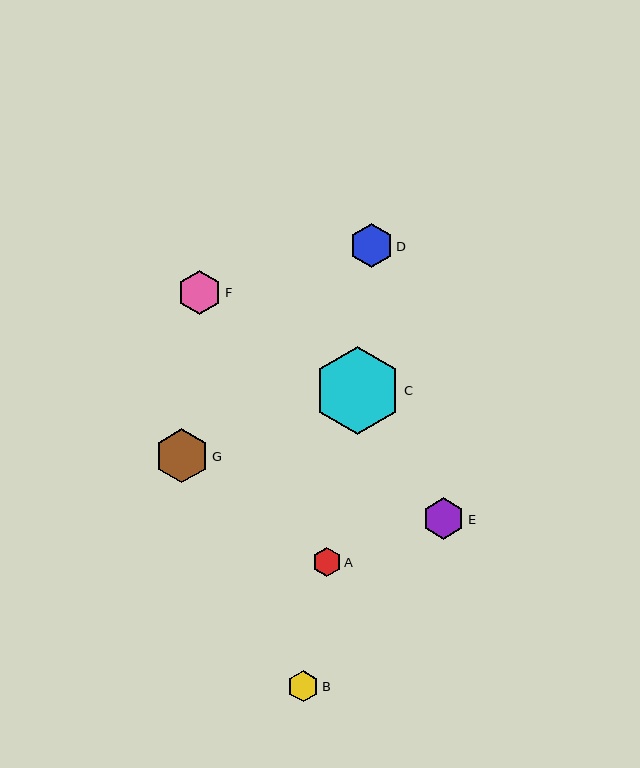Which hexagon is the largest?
Hexagon C is the largest with a size of approximately 88 pixels.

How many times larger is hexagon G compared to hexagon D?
Hexagon G is approximately 1.2 times the size of hexagon D.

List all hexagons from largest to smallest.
From largest to smallest: C, G, D, F, E, B, A.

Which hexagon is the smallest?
Hexagon A is the smallest with a size of approximately 29 pixels.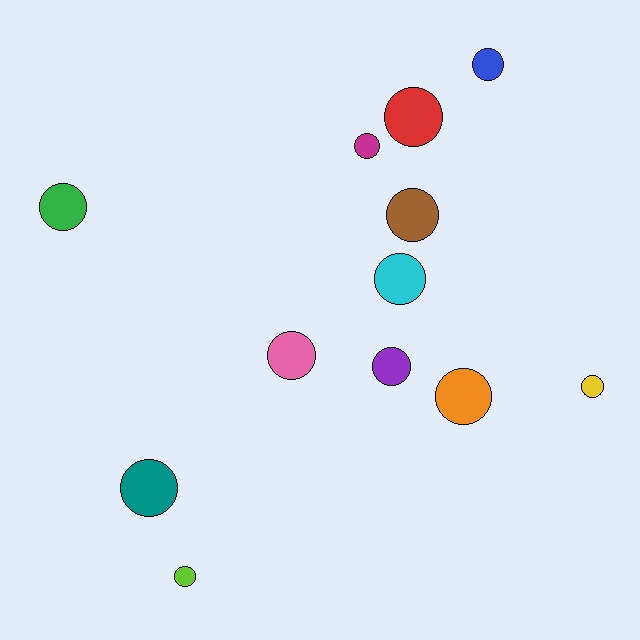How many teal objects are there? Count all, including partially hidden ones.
There is 1 teal object.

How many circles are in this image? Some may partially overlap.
There are 12 circles.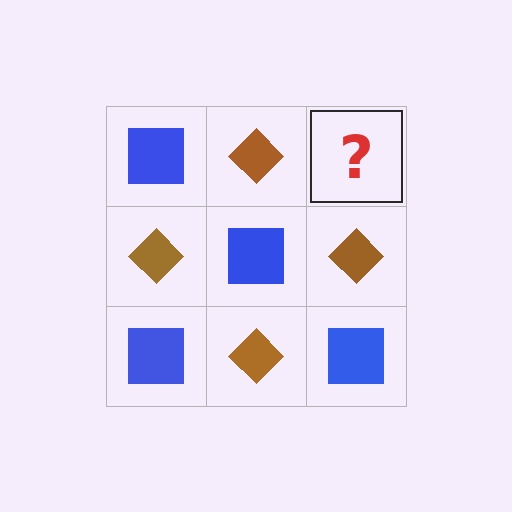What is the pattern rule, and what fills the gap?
The rule is that it alternates blue square and brown diamond in a checkerboard pattern. The gap should be filled with a blue square.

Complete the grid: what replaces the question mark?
The question mark should be replaced with a blue square.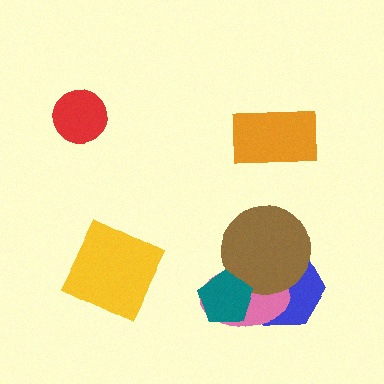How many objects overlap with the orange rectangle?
0 objects overlap with the orange rectangle.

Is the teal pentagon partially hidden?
No, no other shape covers it.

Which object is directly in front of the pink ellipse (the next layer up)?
The brown circle is directly in front of the pink ellipse.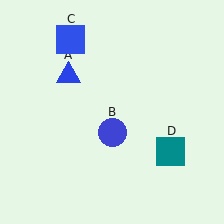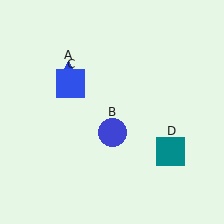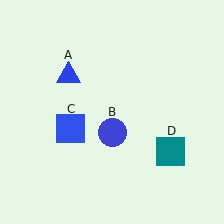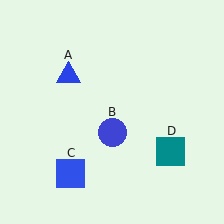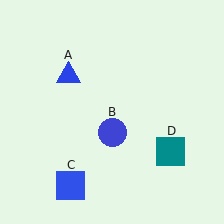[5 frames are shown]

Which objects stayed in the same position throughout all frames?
Blue triangle (object A) and blue circle (object B) and teal square (object D) remained stationary.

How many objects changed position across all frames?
1 object changed position: blue square (object C).